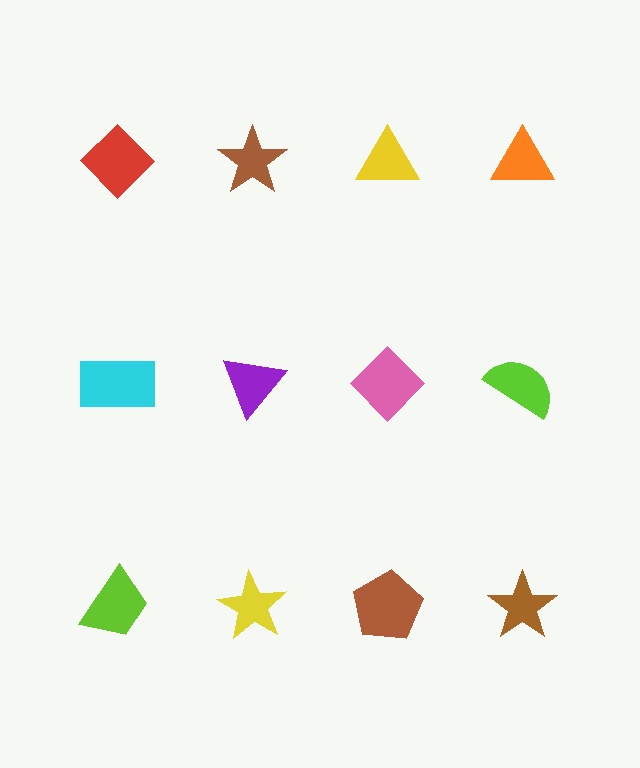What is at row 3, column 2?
A yellow star.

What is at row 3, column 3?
A brown pentagon.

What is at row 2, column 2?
A purple triangle.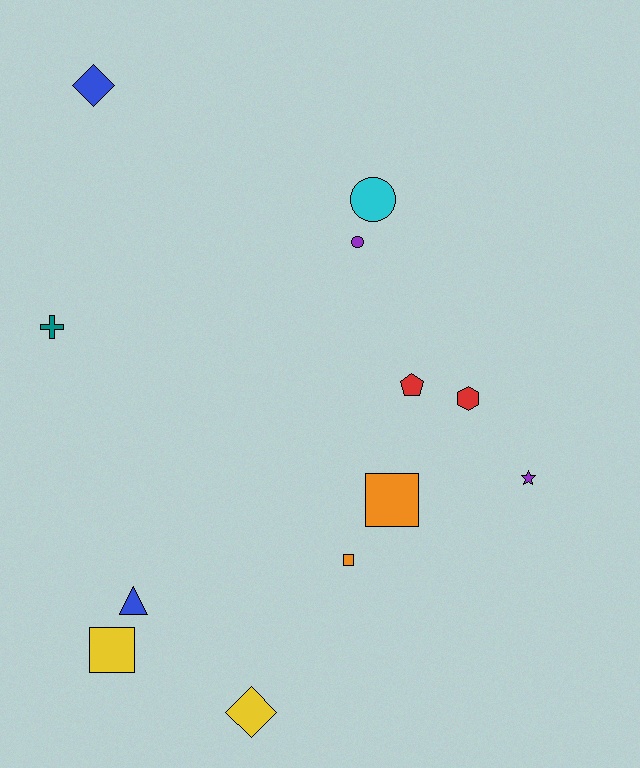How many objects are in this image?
There are 12 objects.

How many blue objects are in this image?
There are 2 blue objects.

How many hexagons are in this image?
There is 1 hexagon.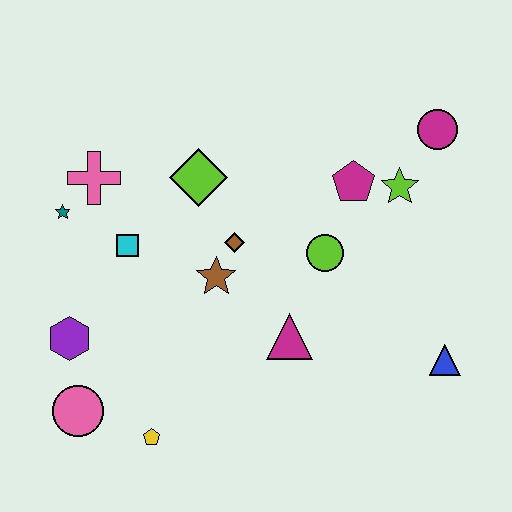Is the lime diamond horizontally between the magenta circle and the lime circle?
No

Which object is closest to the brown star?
The brown diamond is closest to the brown star.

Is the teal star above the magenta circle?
No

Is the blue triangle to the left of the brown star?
No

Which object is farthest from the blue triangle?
The teal star is farthest from the blue triangle.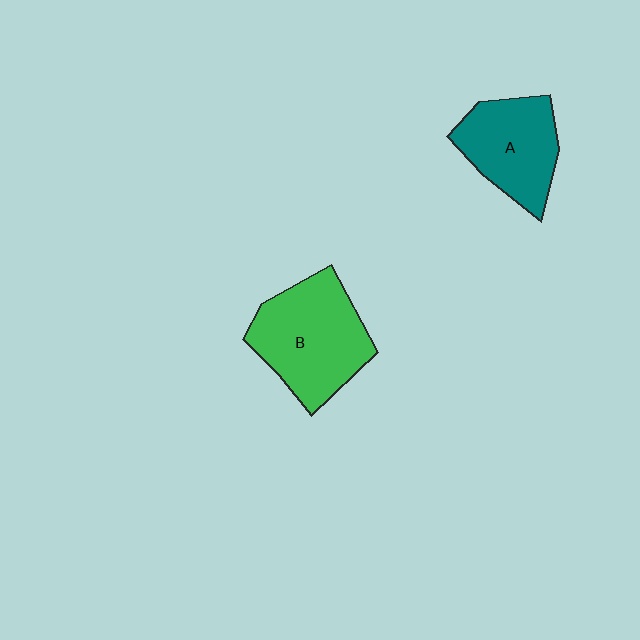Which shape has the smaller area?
Shape A (teal).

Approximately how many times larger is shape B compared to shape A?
Approximately 1.3 times.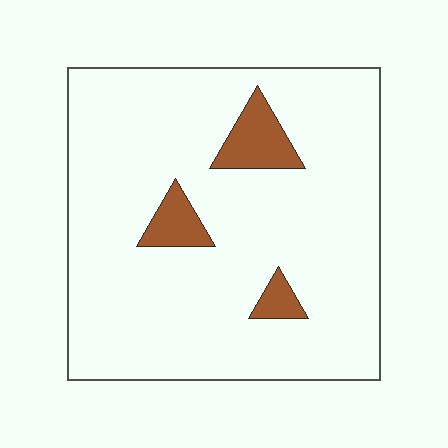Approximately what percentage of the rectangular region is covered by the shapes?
Approximately 10%.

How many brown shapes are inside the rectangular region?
3.